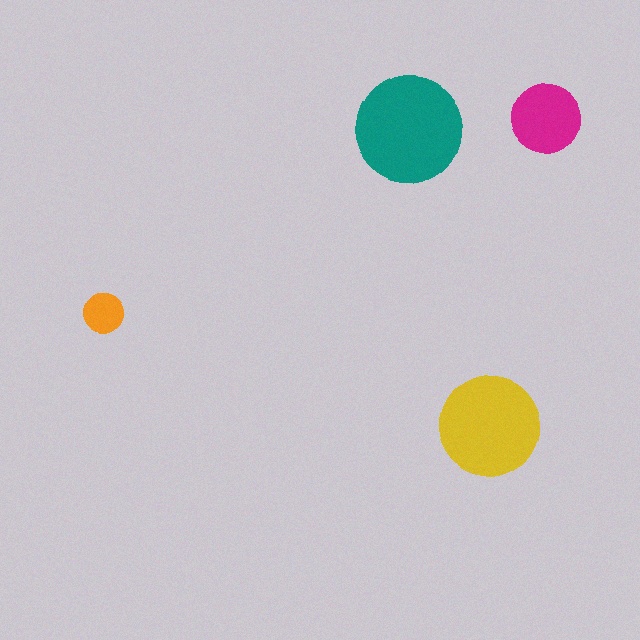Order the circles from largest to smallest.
the teal one, the yellow one, the magenta one, the orange one.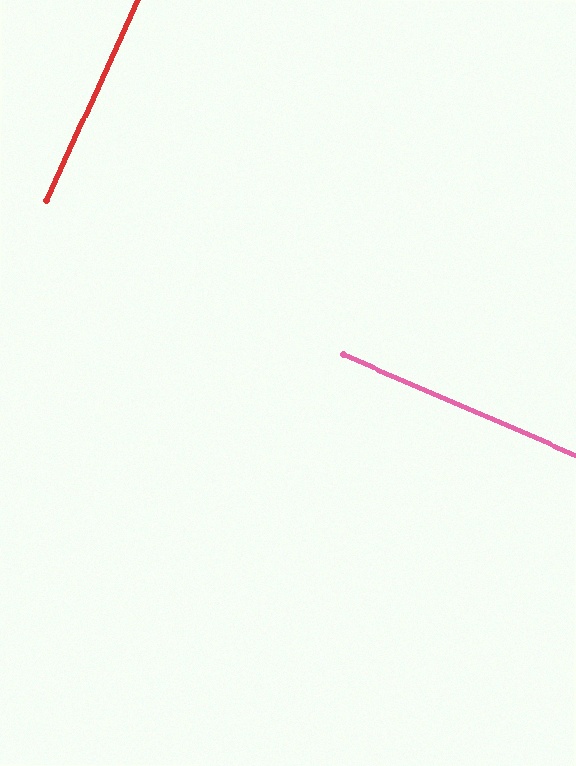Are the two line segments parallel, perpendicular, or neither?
Perpendicular — they meet at approximately 89°.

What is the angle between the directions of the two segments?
Approximately 89 degrees.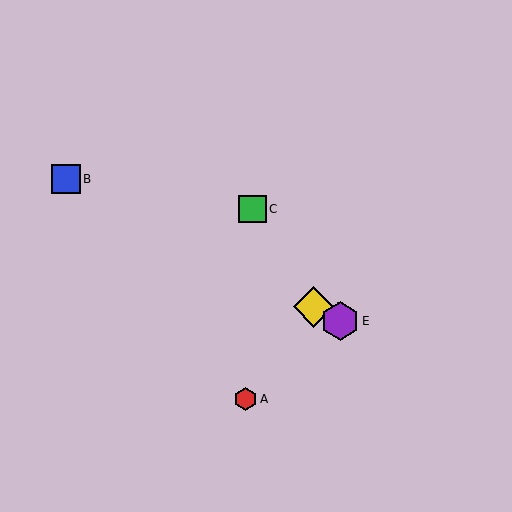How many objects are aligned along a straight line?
3 objects (B, D, E) are aligned along a straight line.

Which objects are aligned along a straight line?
Objects B, D, E are aligned along a straight line.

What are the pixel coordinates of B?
Object B is at (66, 179).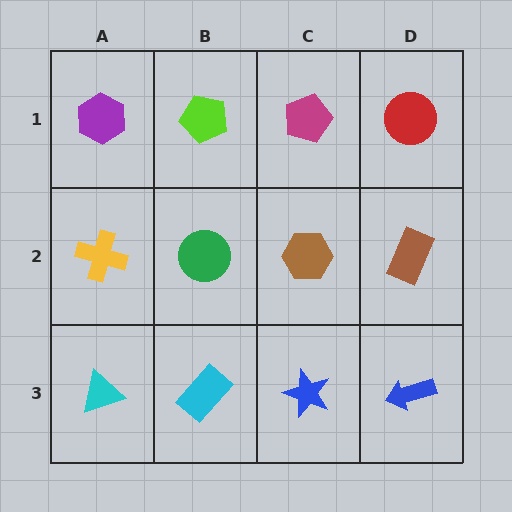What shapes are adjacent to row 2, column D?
A red circle (row 1, column D), a blue arrow (row 3, column D), a brown hexagon (row 2, column C).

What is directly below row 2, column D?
A blue arrow.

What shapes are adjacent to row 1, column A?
A yellow cross (row 2, column A), a lime pentagon (row 1, column B).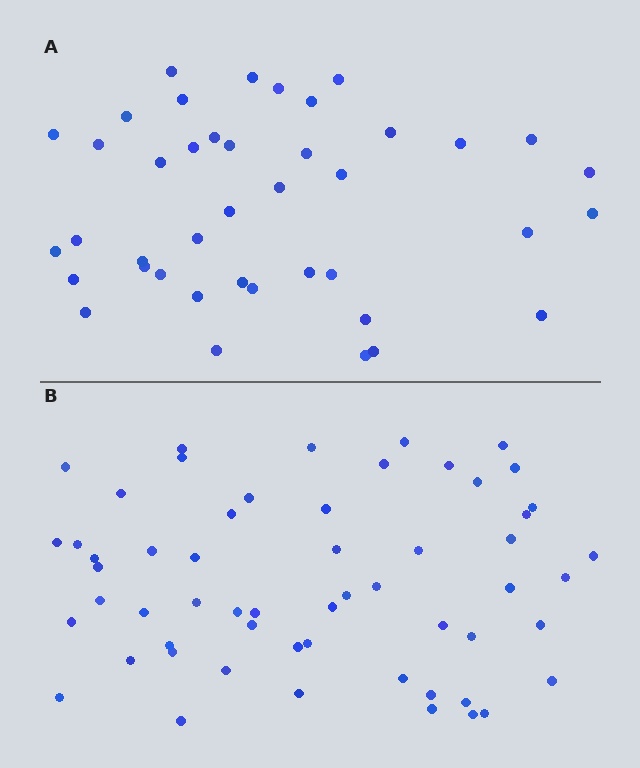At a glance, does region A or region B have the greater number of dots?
Region B (the bottom region) has more dots.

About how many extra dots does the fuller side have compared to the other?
Region B has approximately 15 more dots than region A.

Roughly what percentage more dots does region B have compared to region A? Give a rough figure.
About 40% more.